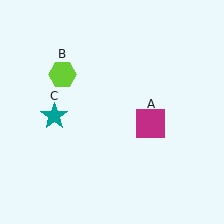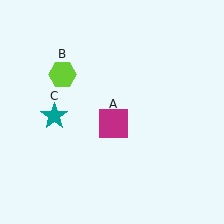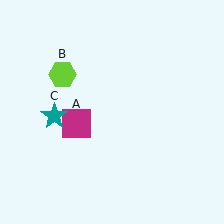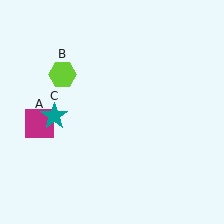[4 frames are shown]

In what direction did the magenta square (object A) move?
The magenta square (object A) moved left.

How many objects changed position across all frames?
1 object changed position: magenta square (object A).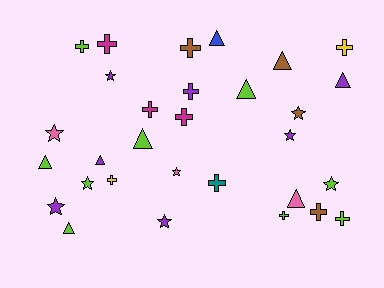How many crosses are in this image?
There are 12 crosses.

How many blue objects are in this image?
There is 1 blue object.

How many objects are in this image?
There are 30 objects.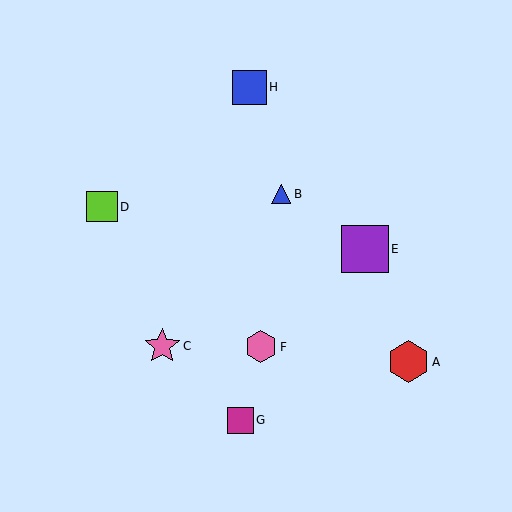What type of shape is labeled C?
Shape C is a pink star.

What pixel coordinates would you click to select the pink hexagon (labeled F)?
Click at (261, 347) to select the pink hexagon F.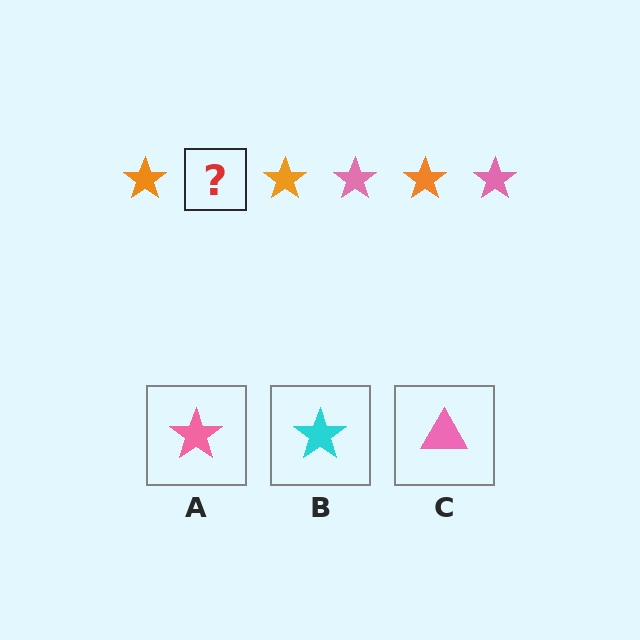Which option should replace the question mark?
Option A.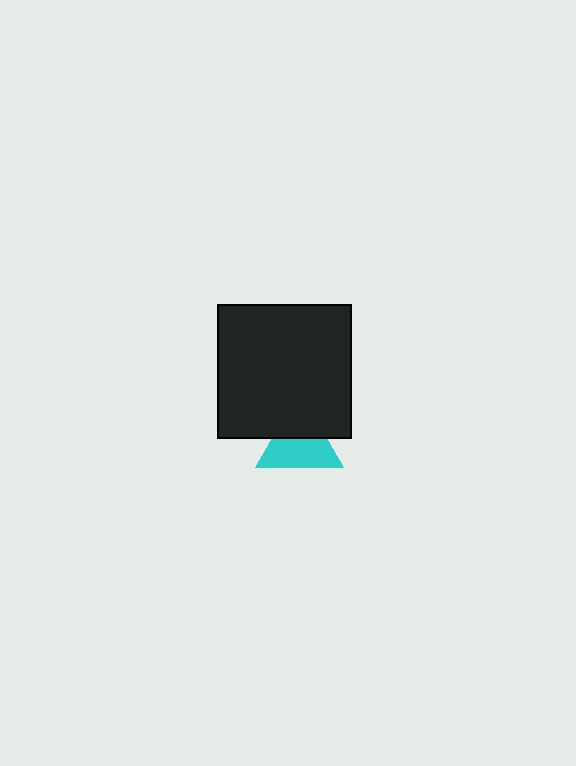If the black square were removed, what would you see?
You would see the complete cyan triangle.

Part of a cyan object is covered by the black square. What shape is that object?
It is a triangle.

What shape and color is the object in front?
The object in front is a black square.